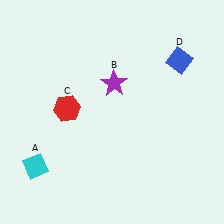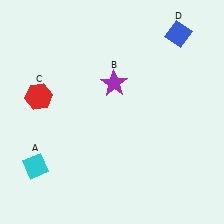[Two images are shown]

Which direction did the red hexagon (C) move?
The red hexagon (C) moved left.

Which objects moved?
The objects that moved are: the red hexagon (C), the blue diamond (D).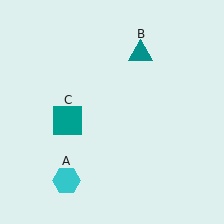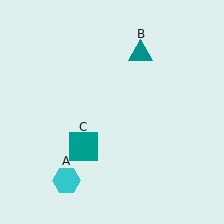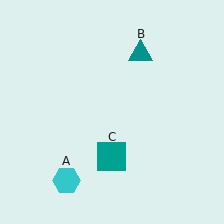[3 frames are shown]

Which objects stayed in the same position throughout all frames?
Cyan hexagon (object A) and teal triangle (object B) remained stationary.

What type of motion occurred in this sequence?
The teal square (object C) rotated counterclockwise around the center of the scene.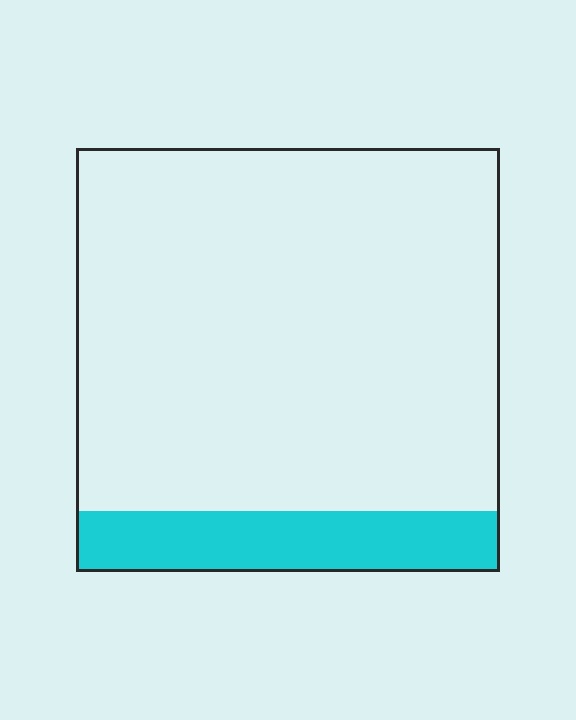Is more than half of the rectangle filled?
No.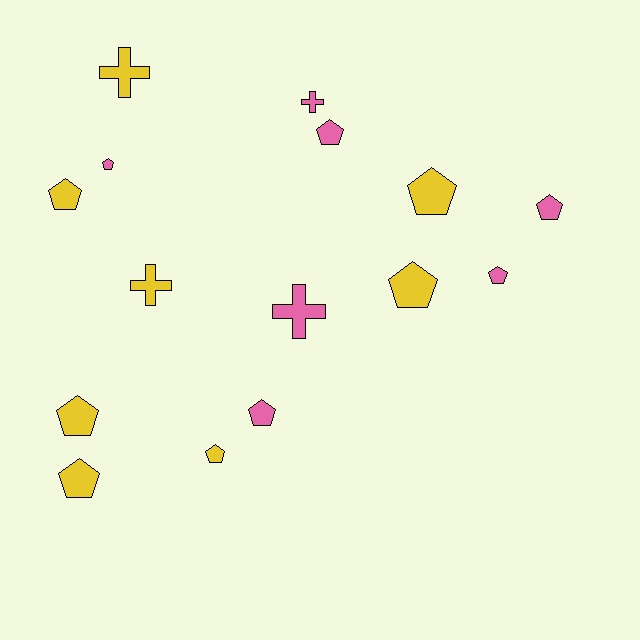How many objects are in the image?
There are 15 objects.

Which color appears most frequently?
Yellow, with 8 objects.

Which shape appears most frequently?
Pentagon, with 11 objects.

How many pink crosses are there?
There are 2 pink crosses.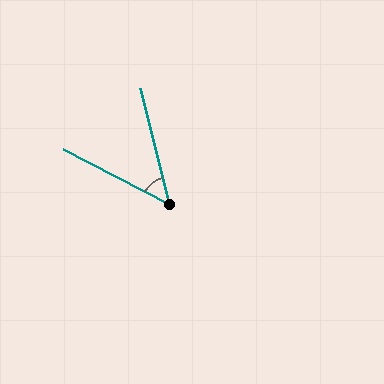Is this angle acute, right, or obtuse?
It is acute.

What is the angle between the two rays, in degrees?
Approximately 48 degrees.